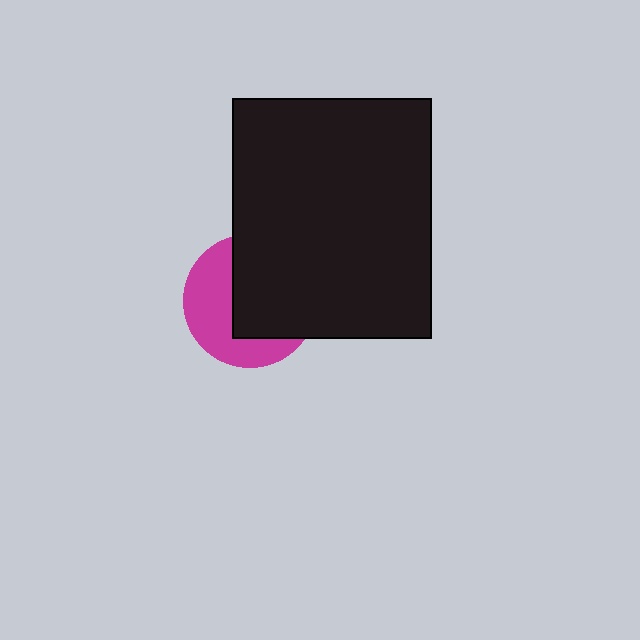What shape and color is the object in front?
The object in front is a black rectangle.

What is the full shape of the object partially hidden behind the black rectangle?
The partially hidden object is a magenta circle.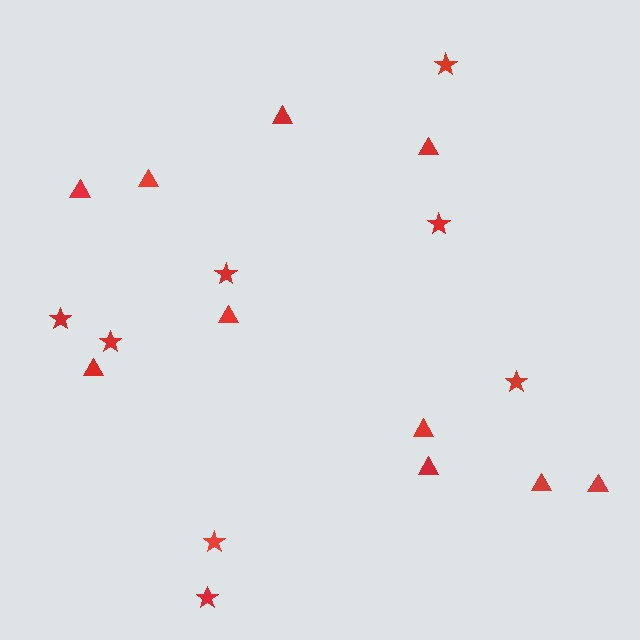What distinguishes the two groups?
There are 2 groups: one group of stars (8) and one group of triangles (10).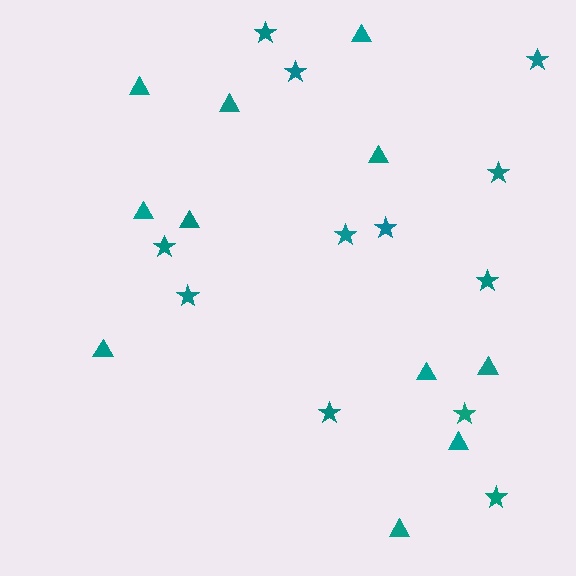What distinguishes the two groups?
There are 2 groups: one group of triangles (11) and one group of stars (12).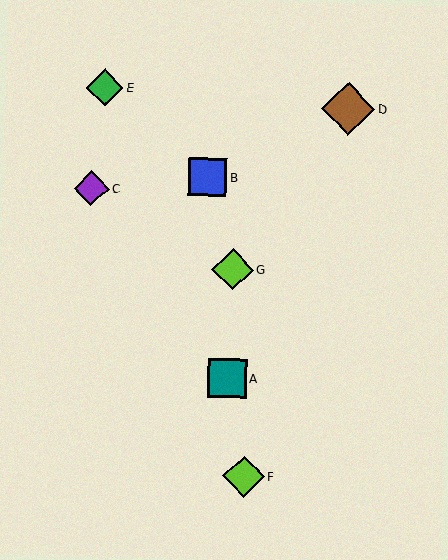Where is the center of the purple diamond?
The center of the purple diamond is at (91, 188).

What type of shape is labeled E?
Shape E is a green diamond.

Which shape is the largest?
The brown diamond (labeled D) is the largest.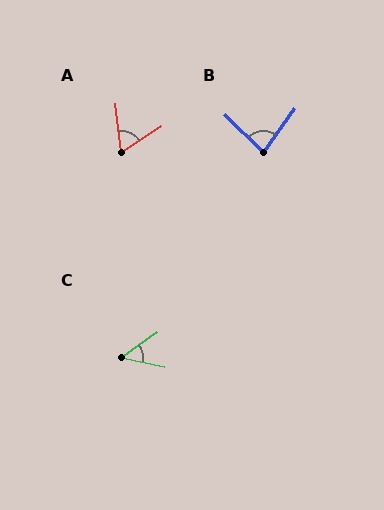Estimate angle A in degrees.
Approximately 63 degrees.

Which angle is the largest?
B, at approximately 81 degrees.